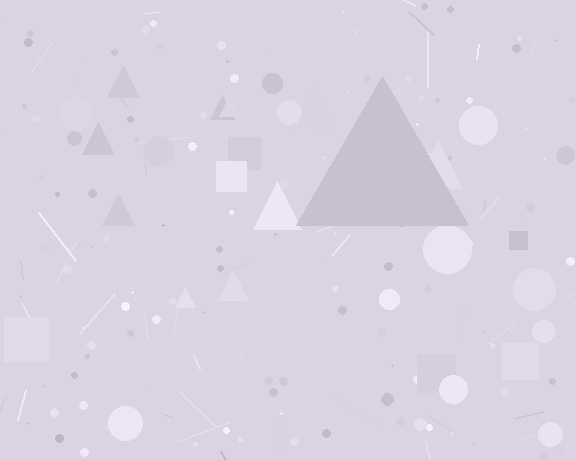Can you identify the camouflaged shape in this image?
The camouflaged shape is a triangle.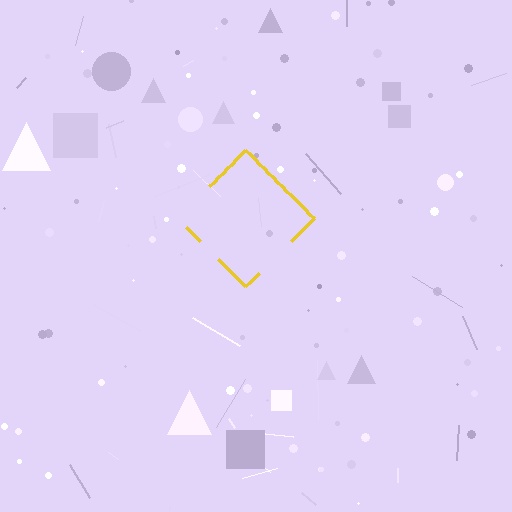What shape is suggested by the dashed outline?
The dashed outline suggests a diamond.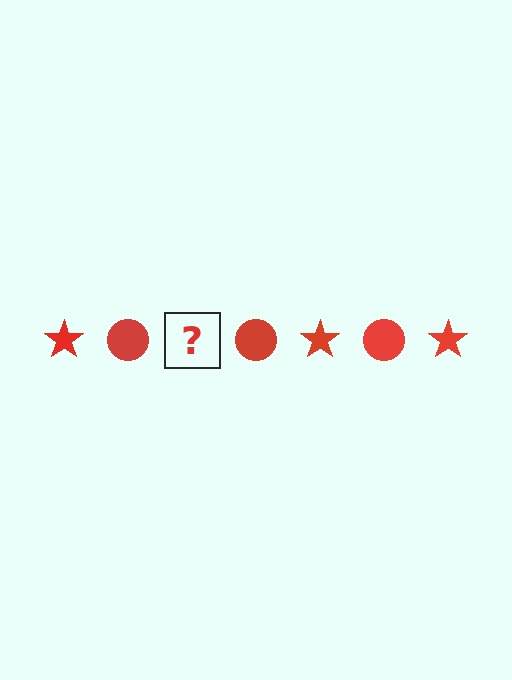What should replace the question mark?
The question mark should be replaced with a red star.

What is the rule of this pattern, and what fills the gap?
The rule is that the pattern cycles through star, circle shapes in red. The gap should be filled with a red star.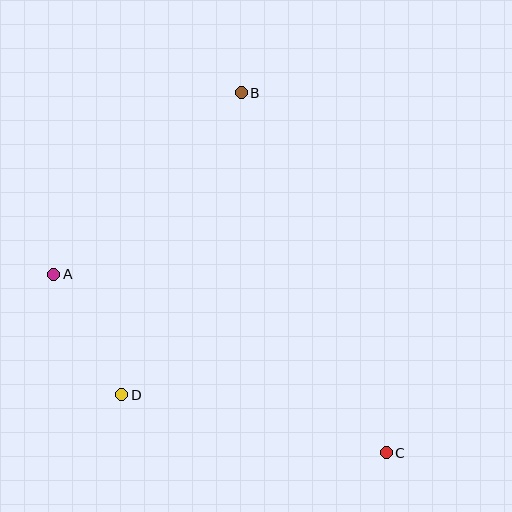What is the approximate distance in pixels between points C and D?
The distance between C and D is approximately 270 pixels.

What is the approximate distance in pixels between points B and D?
The distance between B and D is approximately 325 pixels.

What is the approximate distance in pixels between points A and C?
The distance between A and C is approximately 377 pixels.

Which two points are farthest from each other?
Points B and C are farthest from each other.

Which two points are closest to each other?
Points A and D are closest to each other.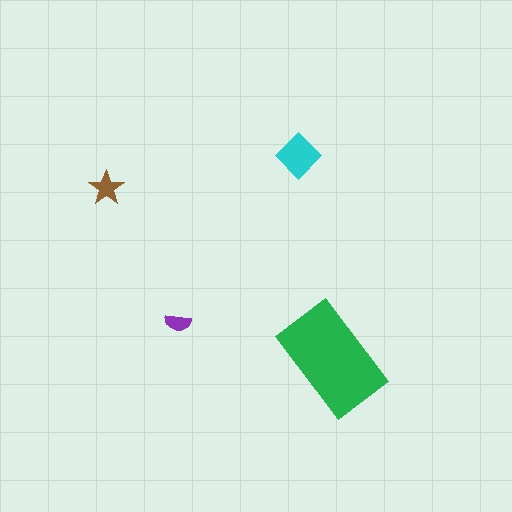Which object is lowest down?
The green rectangle is bottommost.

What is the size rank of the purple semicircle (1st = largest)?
4th.